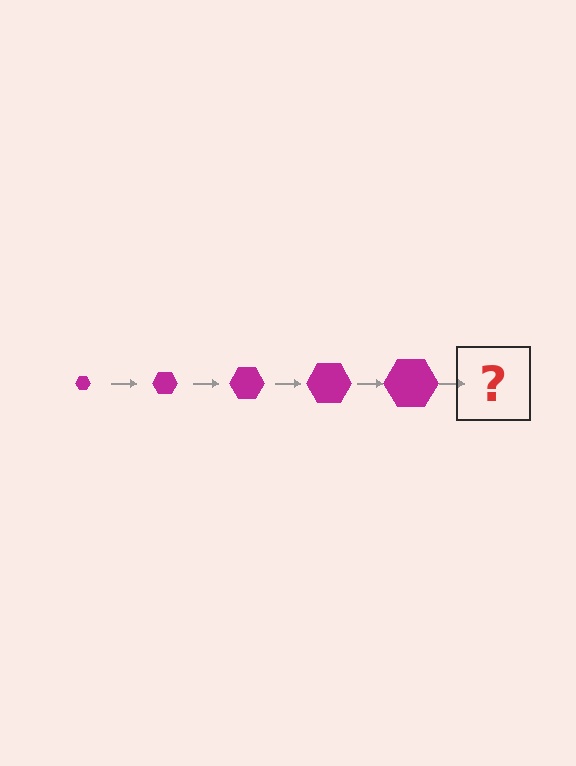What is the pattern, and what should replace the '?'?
The pattern is that the hexagon gets progressively larger each step. The '?' should be a magenta hexagon, larger than the previous one.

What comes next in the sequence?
The next element should be a magenta hexagon, larger than the previous one.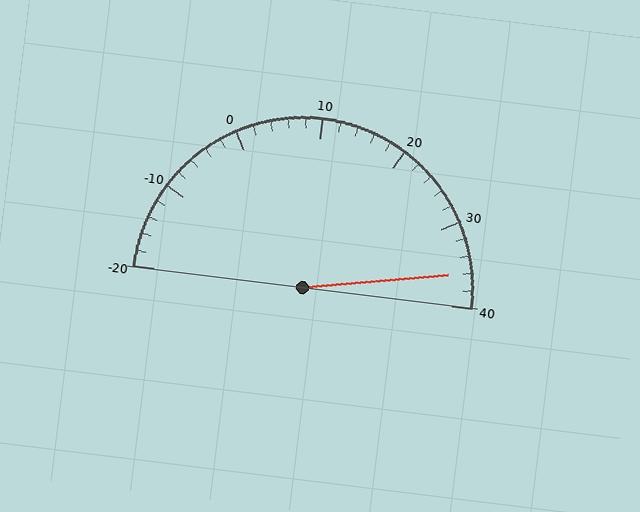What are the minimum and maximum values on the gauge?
The gauge ranges from -20 to 40.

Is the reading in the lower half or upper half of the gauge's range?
The reading is in the upper half of the range (-20 to 40).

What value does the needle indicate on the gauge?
The needle indicates approximately 36.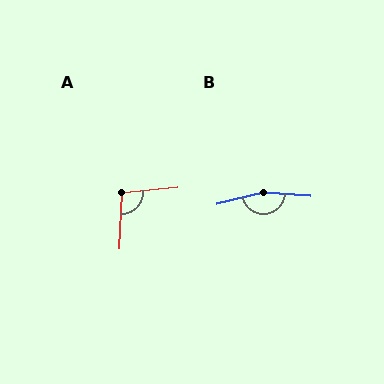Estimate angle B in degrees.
Approximately 163 degrees.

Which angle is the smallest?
A, at approximately 98 degrees.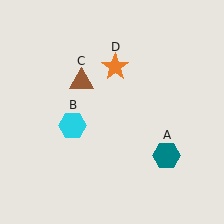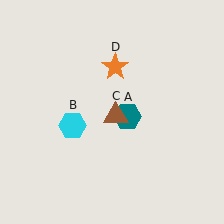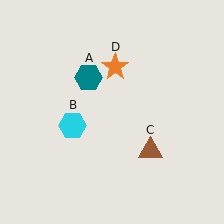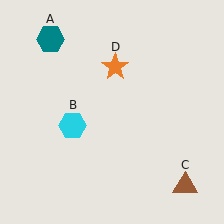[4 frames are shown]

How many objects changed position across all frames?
2 objects changed position: teal hexagon (object A), brown triangle (object C).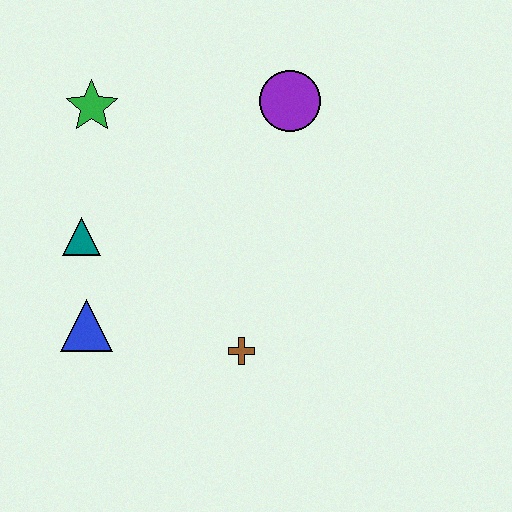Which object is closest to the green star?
The teal triangle is closest to the green star.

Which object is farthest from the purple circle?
The blue triangle is farthest from the purple circle.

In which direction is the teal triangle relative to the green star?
The teal triangle is below the green star.